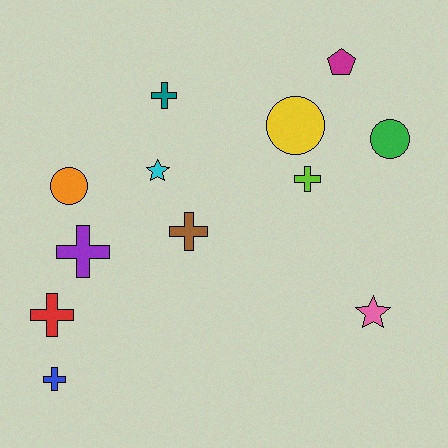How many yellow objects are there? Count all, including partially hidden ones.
There is 1 yellow object.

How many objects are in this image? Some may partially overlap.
There are 12 objects.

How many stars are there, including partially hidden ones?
There are 2 stars.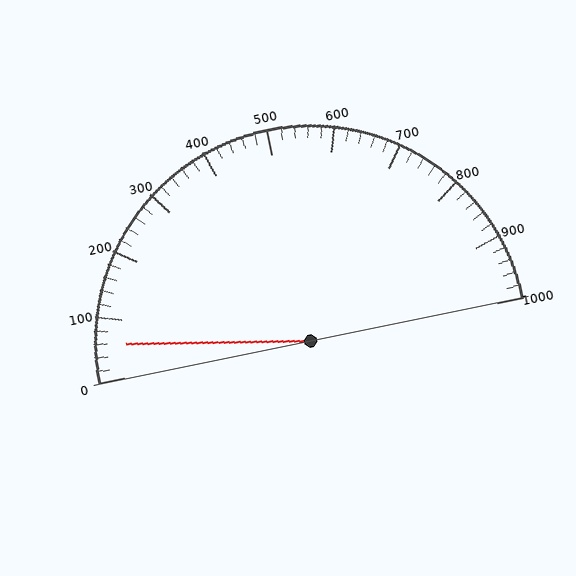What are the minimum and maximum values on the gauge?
The gauge ranges from 0 to 1000.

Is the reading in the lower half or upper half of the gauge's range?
The reading is in the lower half of the range (0 to 1000).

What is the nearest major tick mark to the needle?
The nearest major tick mark is 100.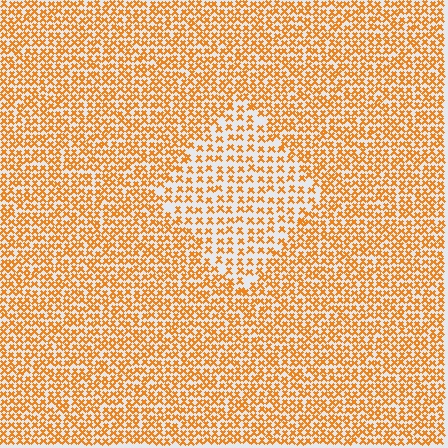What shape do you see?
I see a diamond.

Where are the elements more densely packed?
The elements are more densely packed outside the diamond boundary.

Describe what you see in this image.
The image contains small orange elements arranged at two different densities. A diamond-shaped region is visible where the elements are less densely packed than the surrounding area.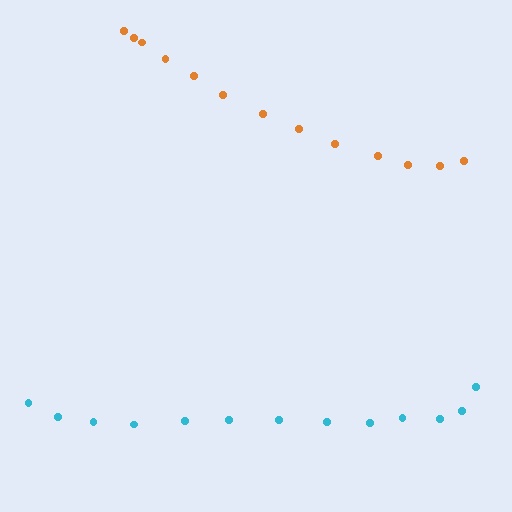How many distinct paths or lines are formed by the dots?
There are 2 distinct paths.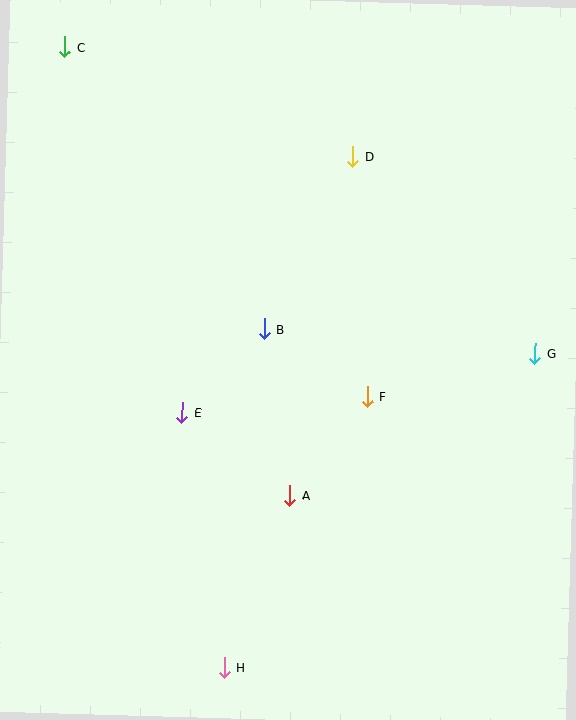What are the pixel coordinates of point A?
Point A is at (290, 496).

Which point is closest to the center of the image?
Point B at (264, 329) is closest to the center.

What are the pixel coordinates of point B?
Point B is at (264, 329).